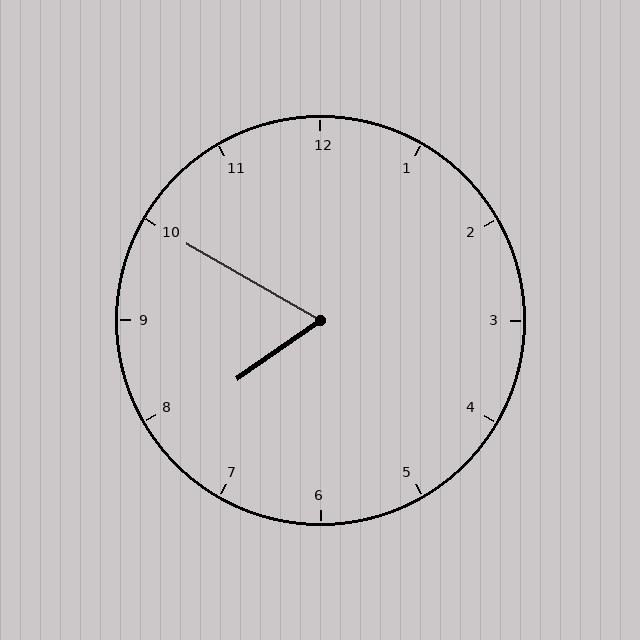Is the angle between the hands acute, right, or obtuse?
It is acute.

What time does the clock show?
7:50.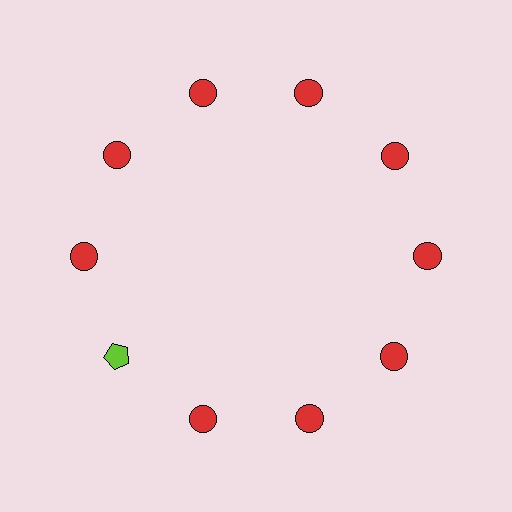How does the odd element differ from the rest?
It differs in both color (lime instead of red) and shape (pentagon instead of circle).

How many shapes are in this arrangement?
There are 10 shapes arranged in a ring pattern.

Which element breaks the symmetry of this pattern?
The lime pentagon at roughly the 8 o'clock position breaks the symmetry. All other shapes are red circles.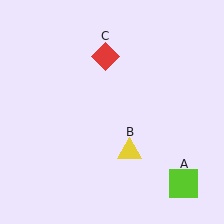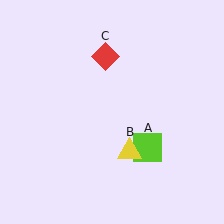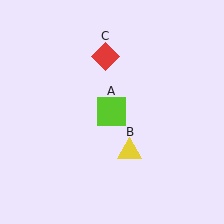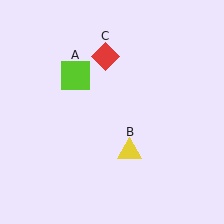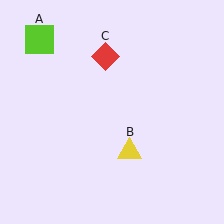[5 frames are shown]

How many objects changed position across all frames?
1 object changed position: lime square (object A).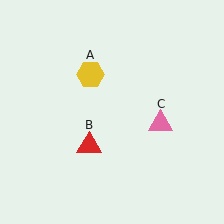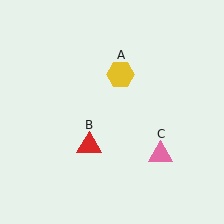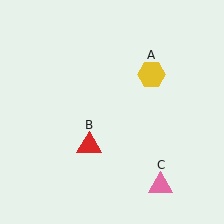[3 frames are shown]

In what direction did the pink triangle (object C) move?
The pink triangle (object C) moved down.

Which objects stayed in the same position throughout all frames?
Red triangle (object B) remained stationary.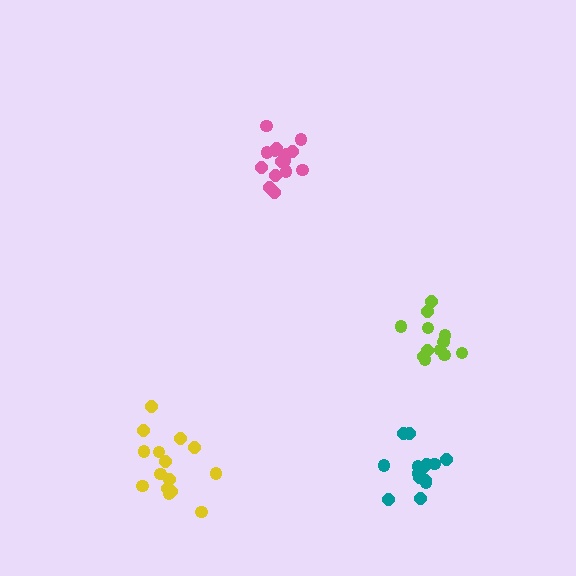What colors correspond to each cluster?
The clusters are colored: pink, teal, yellow, lime.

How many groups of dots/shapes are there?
There are 4 groups.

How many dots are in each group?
Group 1: 15 dots, Group 2: 15 dots, Group 3: 15 dots, Group 4: 12 dots (57 total).